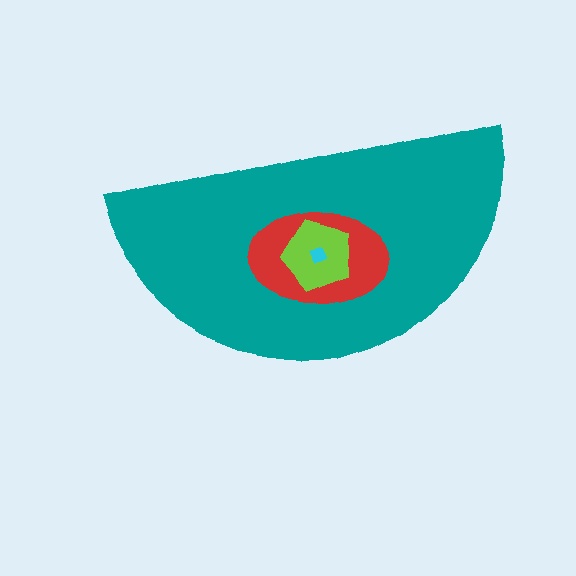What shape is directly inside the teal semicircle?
The red ellipse.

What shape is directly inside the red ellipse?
The lime pentagon.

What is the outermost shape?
The teal semicircle.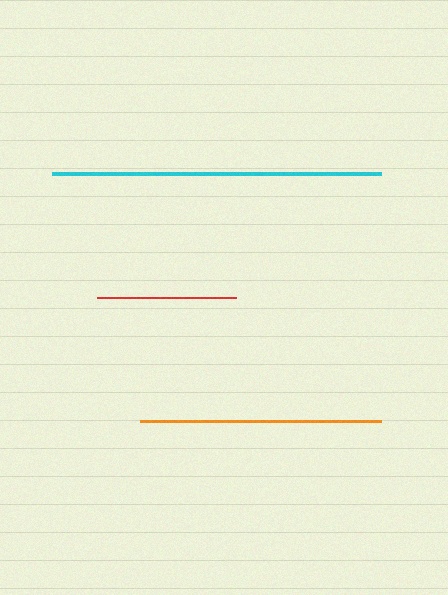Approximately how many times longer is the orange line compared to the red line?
The orange line is approximately 1.7 times the length of the red line.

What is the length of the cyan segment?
The cyan segment is approximately 329 pixels long.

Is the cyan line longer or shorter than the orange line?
The cyan line is longer than the orange line.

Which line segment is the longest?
The cyan line is the longest at approximately 329 pixels.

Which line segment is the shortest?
The red line is the shortest at approximately 139 pixels.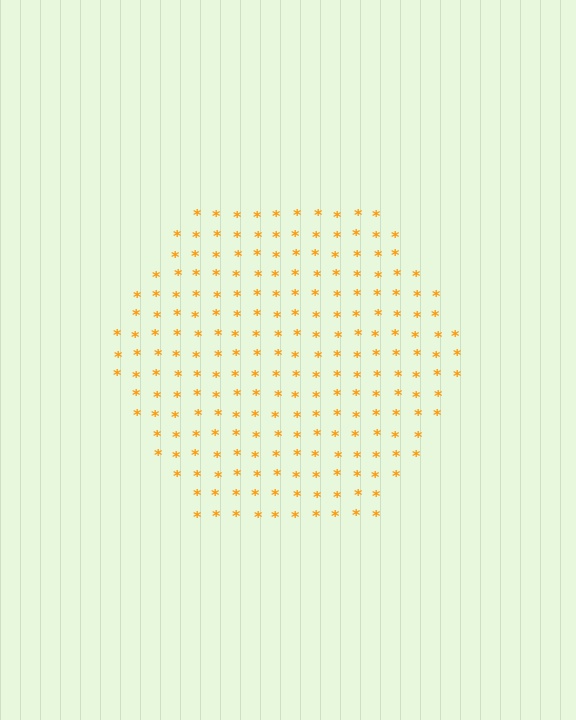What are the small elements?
The small elements are asterisks.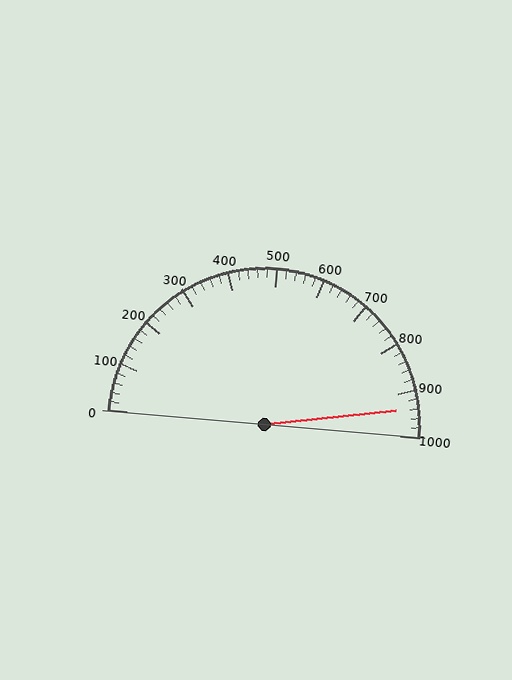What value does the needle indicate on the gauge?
The needle indicates approximately 940.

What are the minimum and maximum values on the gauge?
The gauge ranges from 0 to 1000.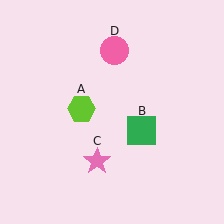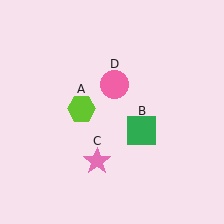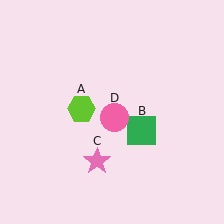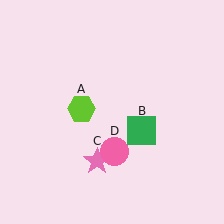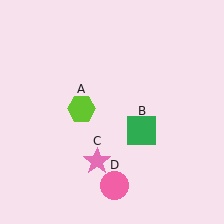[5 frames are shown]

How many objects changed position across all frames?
1 object changed position: pink circle (object D).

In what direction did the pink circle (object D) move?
The pink circle (object D) moved down.